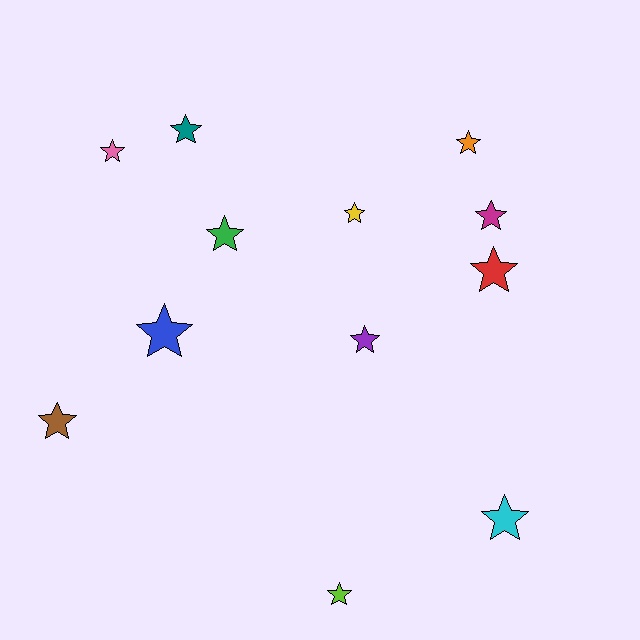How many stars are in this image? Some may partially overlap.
There are 12 stars.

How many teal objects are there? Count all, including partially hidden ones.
There is 1 teal object.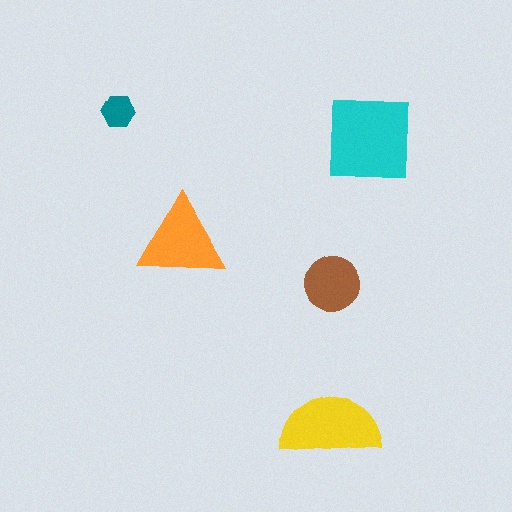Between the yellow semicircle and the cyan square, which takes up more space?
The cyan square.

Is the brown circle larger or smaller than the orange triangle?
Smaller.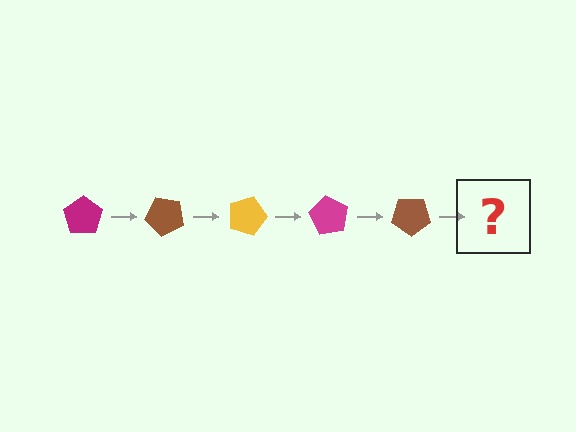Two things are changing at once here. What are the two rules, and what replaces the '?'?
The two rules are that it rotates 45 degrees each step and the color cycles through magenta, brown, and yellow. The '?' should be a yellow pentagon, rotated 225 degrees from the start.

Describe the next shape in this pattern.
It should be a yellow pentagon, rotated 225 degrees from the start.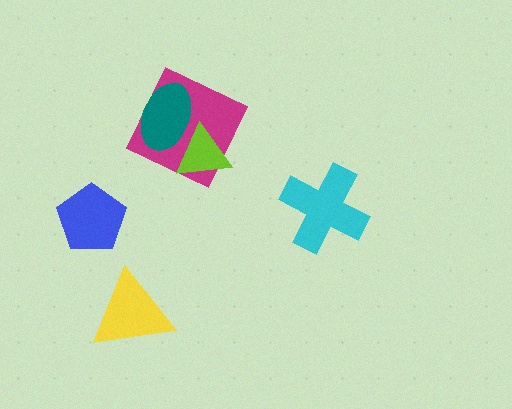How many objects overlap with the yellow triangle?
0 objects overlap with the yellow triangle.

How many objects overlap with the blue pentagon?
0 objects overlap with the blue pentagon.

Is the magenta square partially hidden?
Yes, it is partially covered by another shape.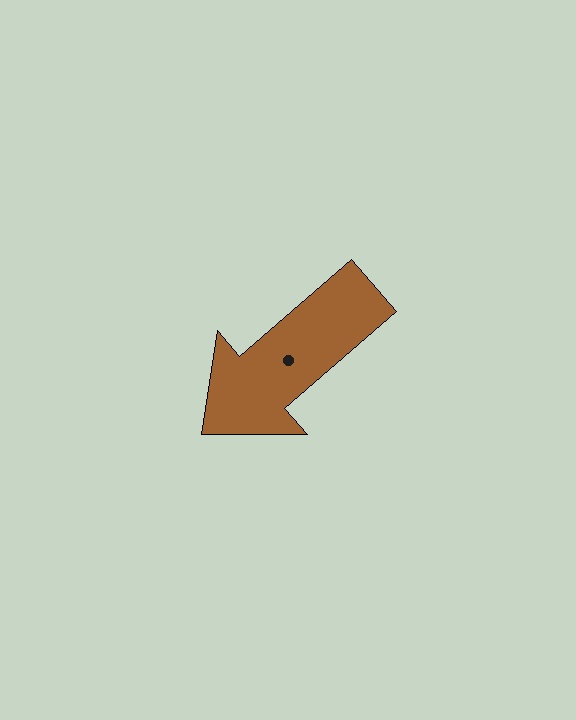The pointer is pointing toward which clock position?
Roughly 8 o'clock.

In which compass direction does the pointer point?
Southwest.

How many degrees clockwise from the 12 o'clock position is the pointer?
Approximately 229 degrees.